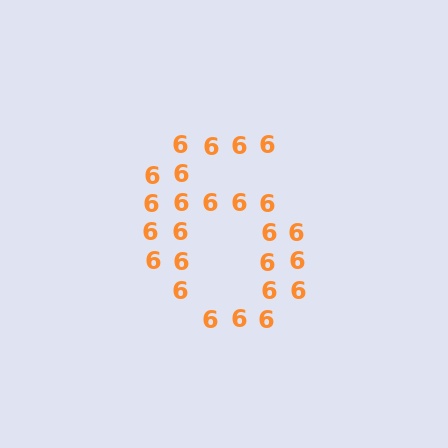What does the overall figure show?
The overall figure shows the digit 6.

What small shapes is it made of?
It is made of small digit 6's.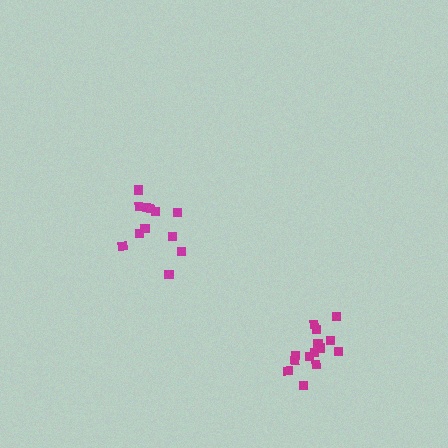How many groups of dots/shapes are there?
There are 2 groups.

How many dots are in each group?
Group 1: 12 dots, Group 2: 14 dots (26 total).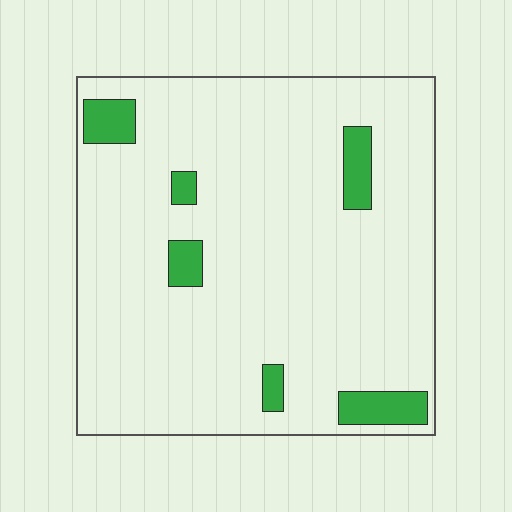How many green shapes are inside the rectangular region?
6.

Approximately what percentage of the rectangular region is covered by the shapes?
Approximately 10%.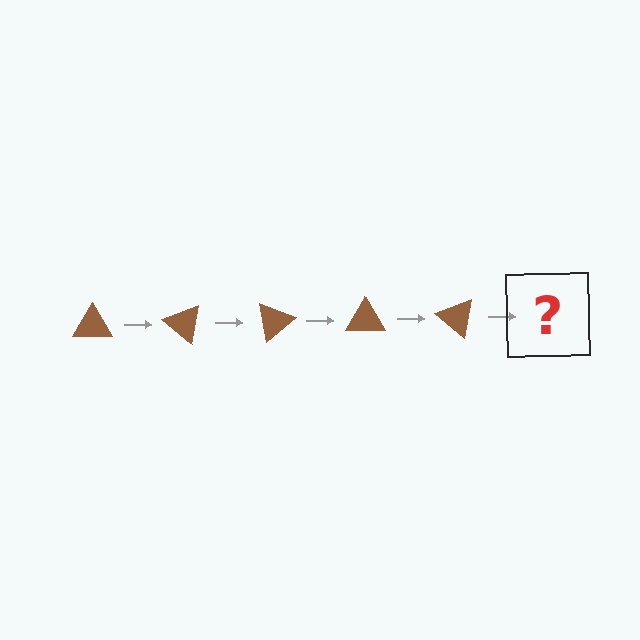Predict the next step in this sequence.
The next step is a brown triangle rotated 200 degrees.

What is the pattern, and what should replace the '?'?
The pattern is that the triangle rotates 40 degrees each step. The '?' should be a brown triangle rotated 200 degrees.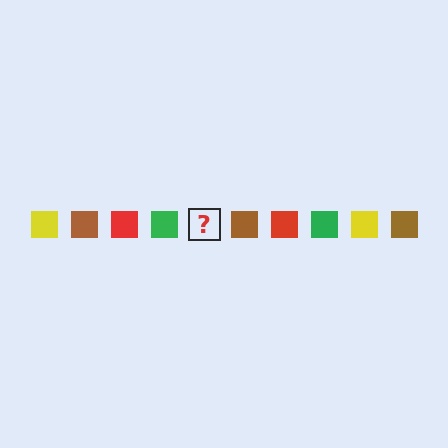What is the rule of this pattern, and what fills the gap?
The rule is that the pattern cycles through yellow, brown, red, green squares. The gap should be filled with a yellow square.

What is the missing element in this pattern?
The missing element is a yellow square.